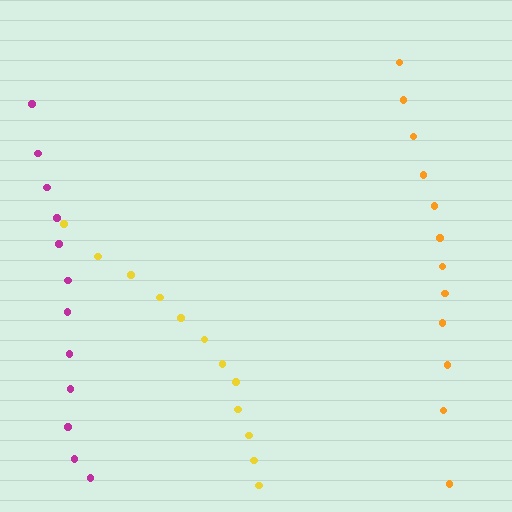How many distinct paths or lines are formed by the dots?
There are 3 distinct paths.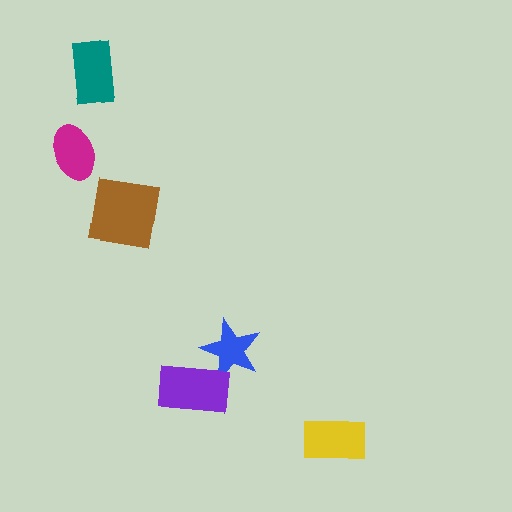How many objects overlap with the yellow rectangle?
0 objects overlap with the yellow rectangle.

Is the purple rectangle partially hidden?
No, no other shape covers it.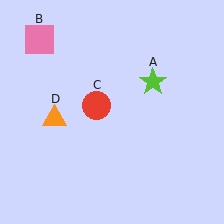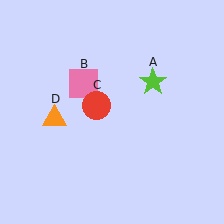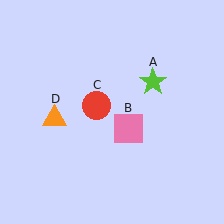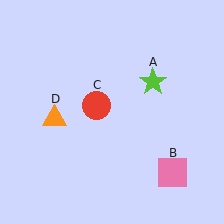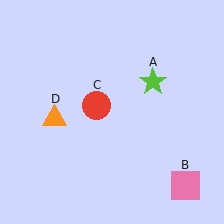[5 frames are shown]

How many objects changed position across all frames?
1 object changed position: pink square (object B).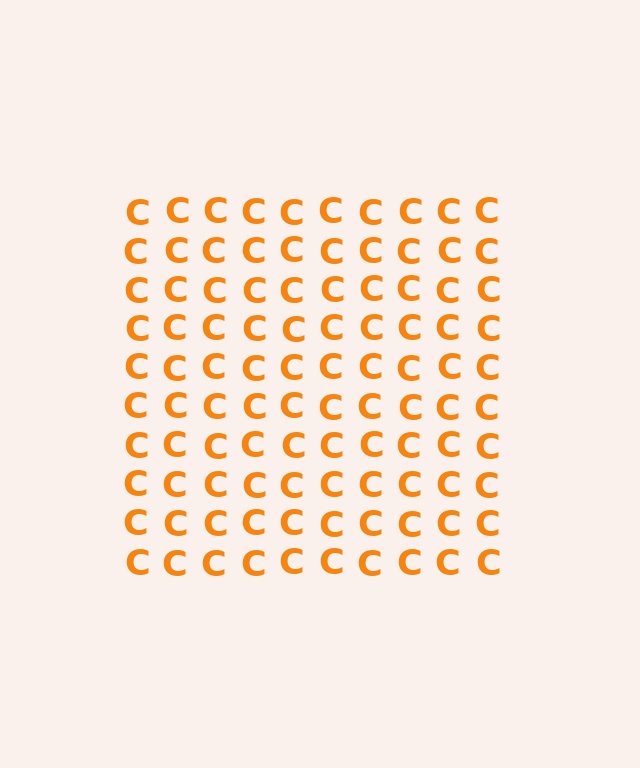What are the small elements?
The small elements are letter C's.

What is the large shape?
The large shape is a square.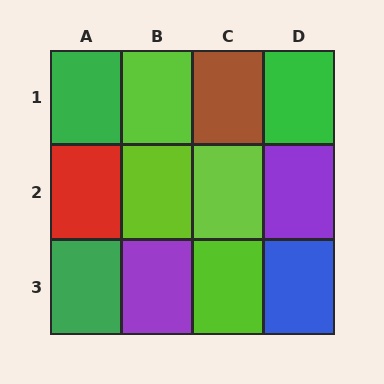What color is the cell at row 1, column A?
Green.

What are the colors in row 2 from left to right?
Red, lime, lime, purple.